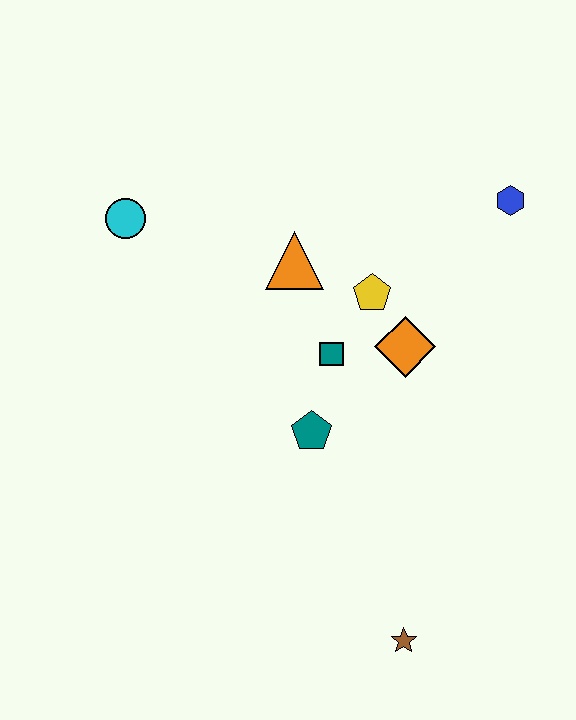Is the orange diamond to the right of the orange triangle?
Yes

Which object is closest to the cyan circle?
The orange triangle is closest to the cyan circle.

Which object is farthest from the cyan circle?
The brown star is farthest from the cyan circle.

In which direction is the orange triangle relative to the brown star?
The orange triangle is above the brown star.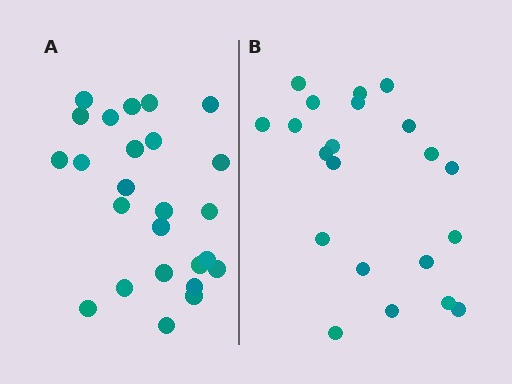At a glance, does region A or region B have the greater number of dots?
Region A (the left region) has more dots.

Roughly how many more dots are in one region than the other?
Region A has about 4 more dots than region B.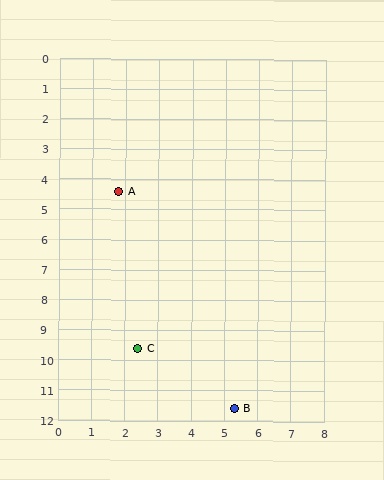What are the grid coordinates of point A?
Point A is at approximately (1.8, 4.4).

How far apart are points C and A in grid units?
Points C and A are about 5.2 grid units apart.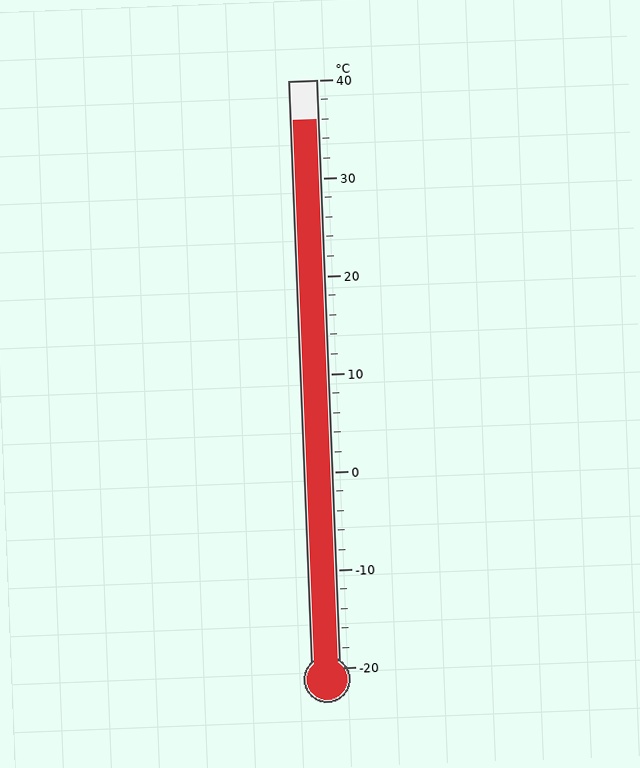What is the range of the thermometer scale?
The thermometer scale ranges from -20°C to 40°C.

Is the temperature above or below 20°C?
The temperature is above 20°C.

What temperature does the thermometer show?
The thermometer shows approximately 36°C.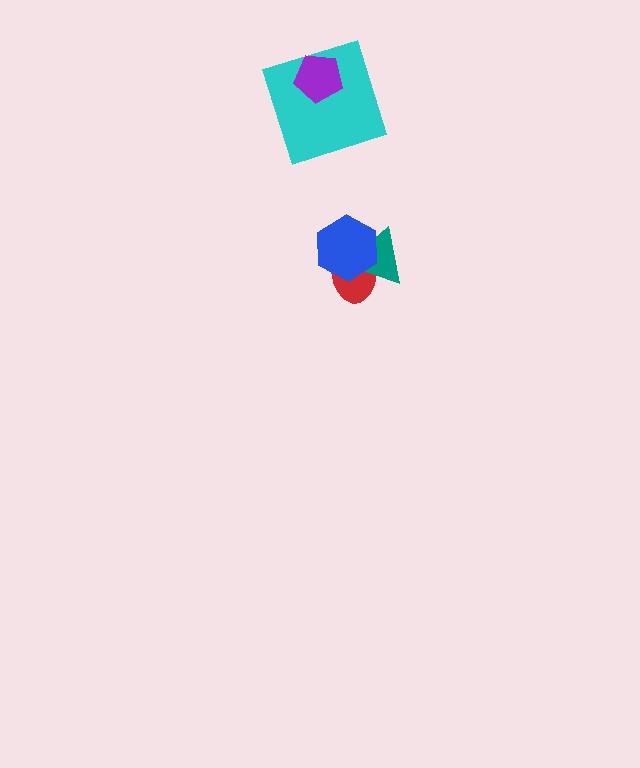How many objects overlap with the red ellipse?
2 objects overlap with the red ellipse.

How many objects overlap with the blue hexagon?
2 objects overlap with the blue hexagon.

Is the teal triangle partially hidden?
Yes, it is partially covered by another shape.